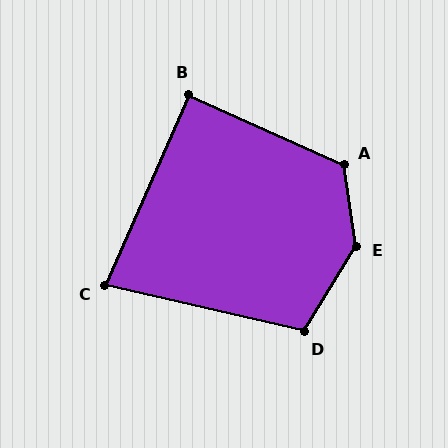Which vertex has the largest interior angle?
E, at approximately 140 degrees.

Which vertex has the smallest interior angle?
C, at approximately 79 degrees.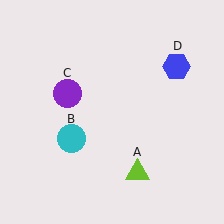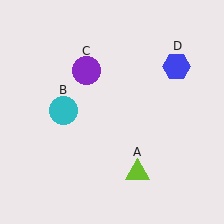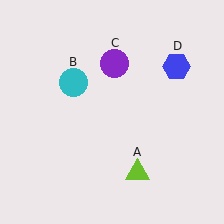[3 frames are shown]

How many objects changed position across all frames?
2 objects changed position: cyan circle (object B), purple circle (object C).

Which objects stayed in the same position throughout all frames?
Lime triangle (object A) and blue hexagon (object D) remained stationary.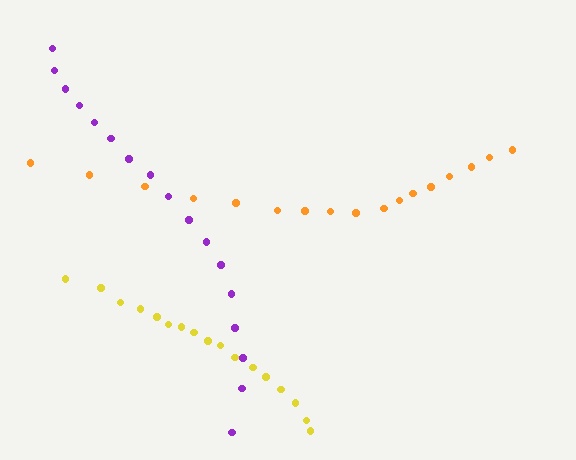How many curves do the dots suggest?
There are 3 distinct paths.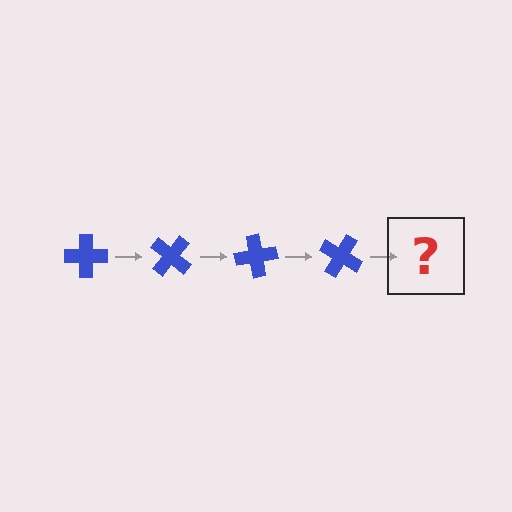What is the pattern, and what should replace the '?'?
The pattern is that the cross rotates 40 degrees each step. The '?' should be a blue cross rotated 160 degrees.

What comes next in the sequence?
The next element should be a blue cross rotated 160 degrees.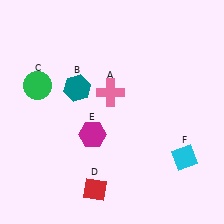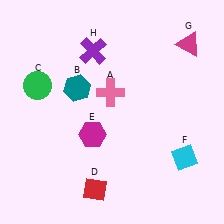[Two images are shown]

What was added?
A magenta triangle (G), a purple cross (H) were added in Image 2.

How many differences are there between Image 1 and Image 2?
There are 2 differences between the two images.